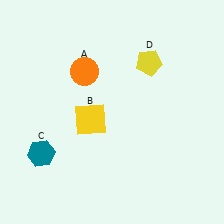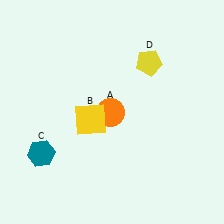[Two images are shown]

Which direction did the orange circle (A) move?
The orange circle (A) moved down.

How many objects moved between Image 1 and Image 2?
1 object moved between the two images.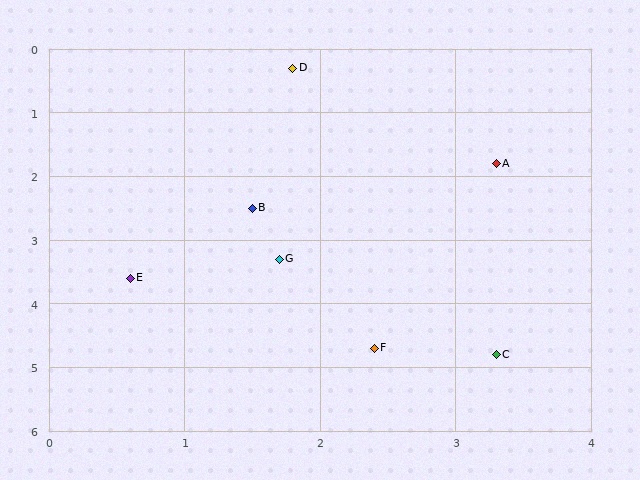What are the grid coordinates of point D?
Point D is at approximately (1.8, 0.3).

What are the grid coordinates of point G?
Point G is at approximately (1.7, 3.3).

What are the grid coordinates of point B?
Point B is at approximately (1.5, 2.5).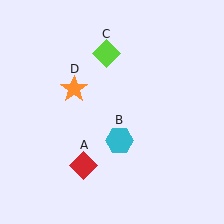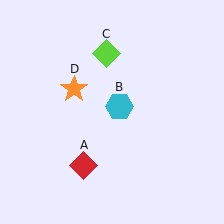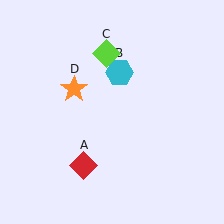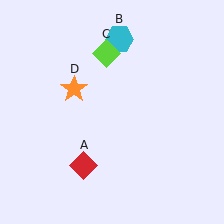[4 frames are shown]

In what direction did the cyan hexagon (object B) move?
The cyan hexagon (object B) moved up.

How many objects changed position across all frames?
1 object changed position: cyan hexagon (object B).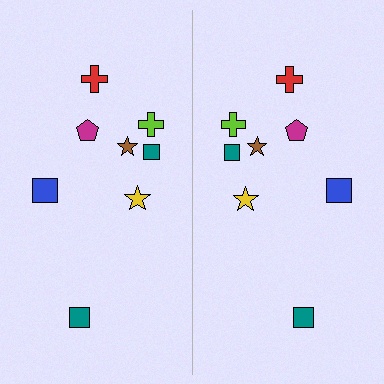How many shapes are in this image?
There are 16 shapes in this image.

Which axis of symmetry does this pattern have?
The pattern has a vertical axis of symmetry running through the center of the image.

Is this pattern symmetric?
Yes, this pattern has bilateral (reflection) symmetry.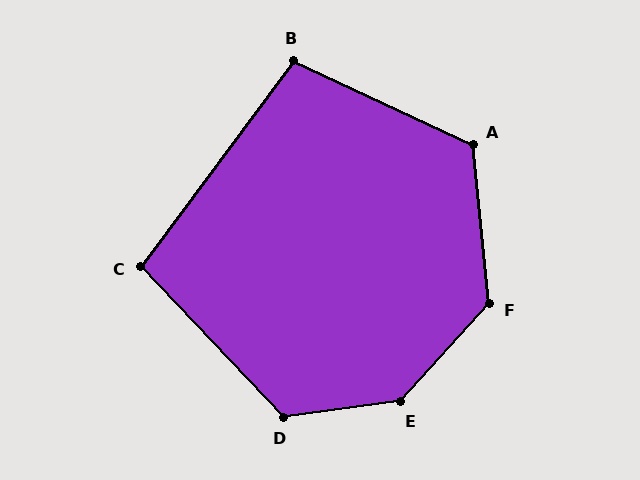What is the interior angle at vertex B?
Approximately 102 degrees (obtuse).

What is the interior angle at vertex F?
Approximately 132 degrees (obtuse).